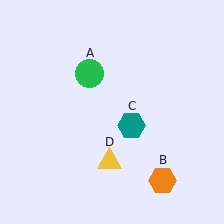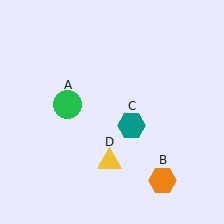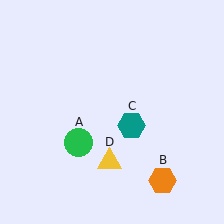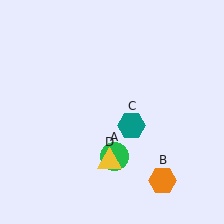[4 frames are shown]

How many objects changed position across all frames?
1 object changed position: green circle (object A).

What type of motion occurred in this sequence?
The green circle (object A) rotated counterclockwise around the center of the scene.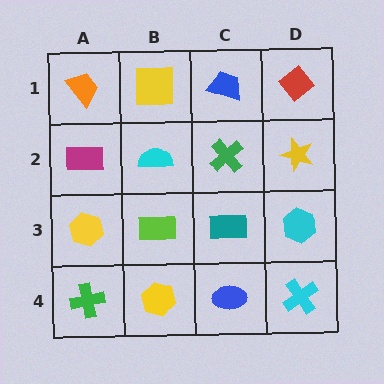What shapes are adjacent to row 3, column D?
A yellow star (row 2, column D), a cyan cross (row 4, column D), a teal rectangle (row 3, column C).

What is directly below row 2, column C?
A teal rectangle.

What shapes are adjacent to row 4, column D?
A cyan hexagon (row 3, column D), a blue ellipse (row 4, column C).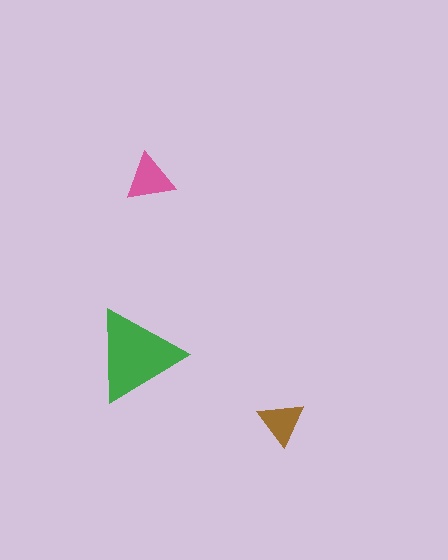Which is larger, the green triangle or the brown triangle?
The green one.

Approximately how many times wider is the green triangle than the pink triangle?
About 2 times wider.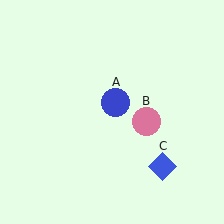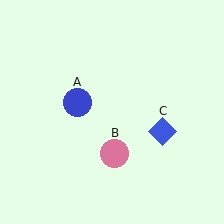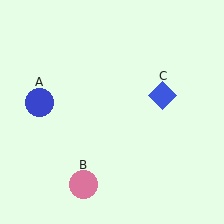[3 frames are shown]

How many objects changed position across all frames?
3 objects changed position: blue circle (object A), pink circle (object B), blue diamond (object C).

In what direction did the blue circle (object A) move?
The blue circle (object A) moved left.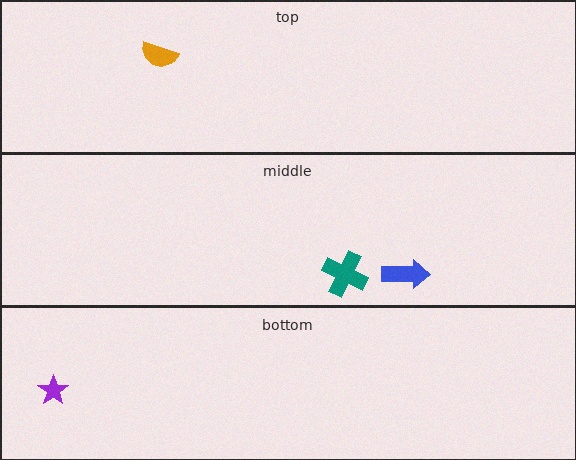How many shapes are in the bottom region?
1.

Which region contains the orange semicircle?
The top region.